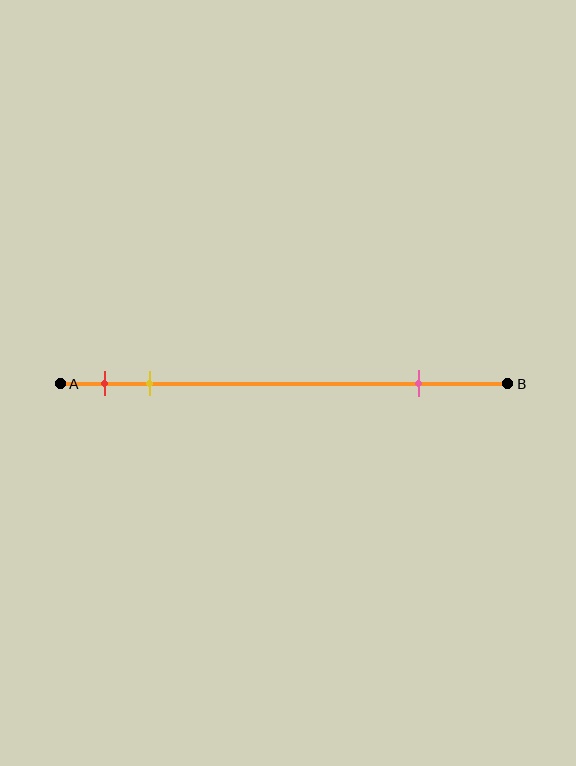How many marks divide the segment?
There are 3 marks dividing the segment.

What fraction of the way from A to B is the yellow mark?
The yellow mark is approximately 20% (0.2) of the way from A to B.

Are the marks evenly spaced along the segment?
No, the marks are not evenly spaced.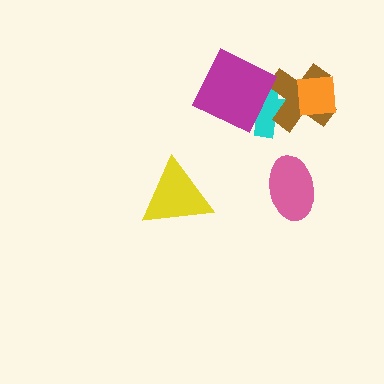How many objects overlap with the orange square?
1 object overlaps with the orange square.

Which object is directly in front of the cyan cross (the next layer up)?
The brown cross is directly in front of the cyan cross.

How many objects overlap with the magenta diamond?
2 objects overlap with the magenta diamond.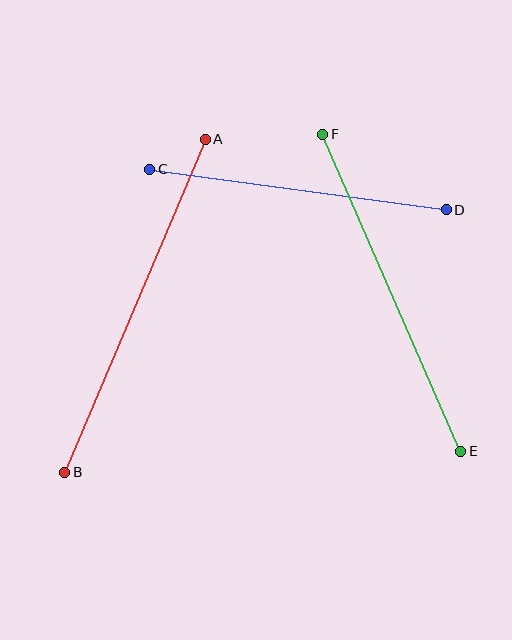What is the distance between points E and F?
The distance is approximately 346 pixels.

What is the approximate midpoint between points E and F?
The midpoint is at approximately (392, 293) pixels.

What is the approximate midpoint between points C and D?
The midpoint is at approximately (298, 190) pixels.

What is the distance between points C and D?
The distance is approximately 299 pixels.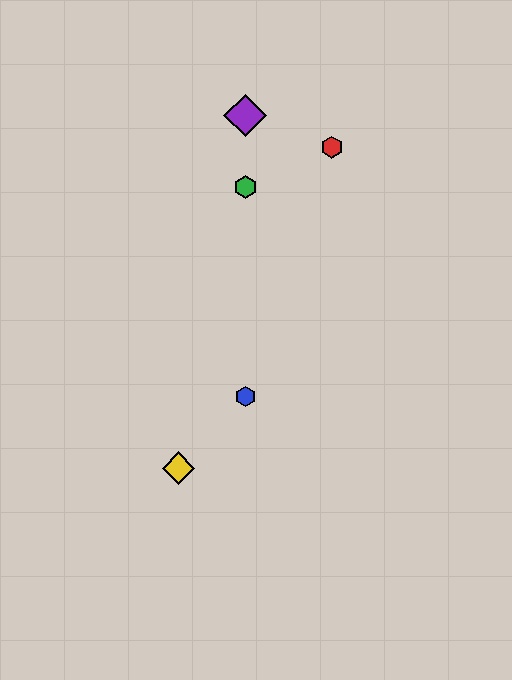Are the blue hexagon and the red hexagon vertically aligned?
No, the blue hexagon is at x≈245 and the red hexagon is at x≈332.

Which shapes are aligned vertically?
The blue hexagon, the green hexagon, the purple diamond are aligned vertically.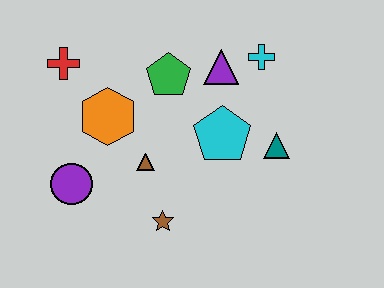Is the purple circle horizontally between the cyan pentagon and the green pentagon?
No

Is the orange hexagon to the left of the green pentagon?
Yes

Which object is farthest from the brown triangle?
The cyan cross is farthest from the brown triangle.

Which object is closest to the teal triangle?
The cyan pentagon is closest to the teal triangle.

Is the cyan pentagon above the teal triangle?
Yes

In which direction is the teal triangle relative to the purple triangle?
The teal triangle is below the purple triangle.